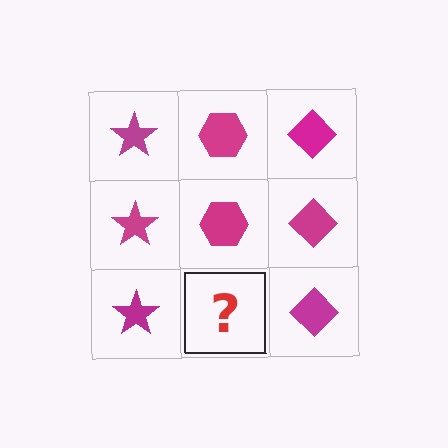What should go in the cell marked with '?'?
The missing cell should contain a magenta hexagon.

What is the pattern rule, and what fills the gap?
The rule is that each column has a consistent shape. The gap should be filled with a magenta hexagon.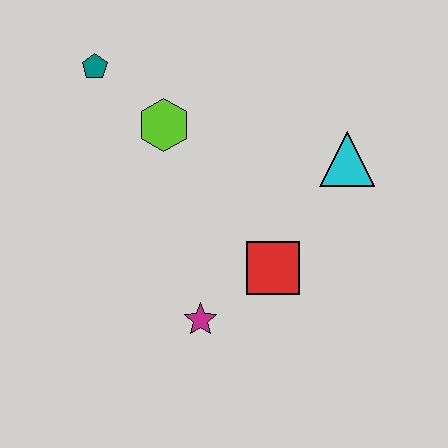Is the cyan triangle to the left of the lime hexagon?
No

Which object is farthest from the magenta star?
The teal pentagon is farthest from the magenta star.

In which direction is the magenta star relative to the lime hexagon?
The magenta star is below the lime hexagon.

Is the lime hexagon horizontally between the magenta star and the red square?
No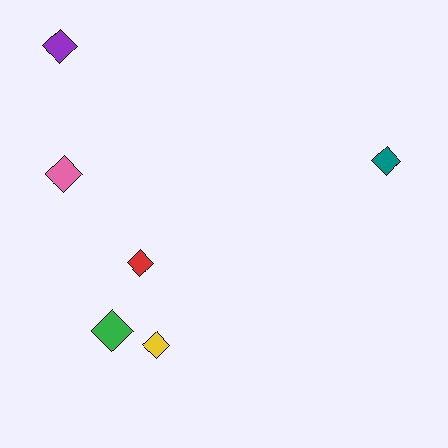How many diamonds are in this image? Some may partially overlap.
There are 6 diamonds.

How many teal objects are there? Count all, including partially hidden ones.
There is 1 teal object.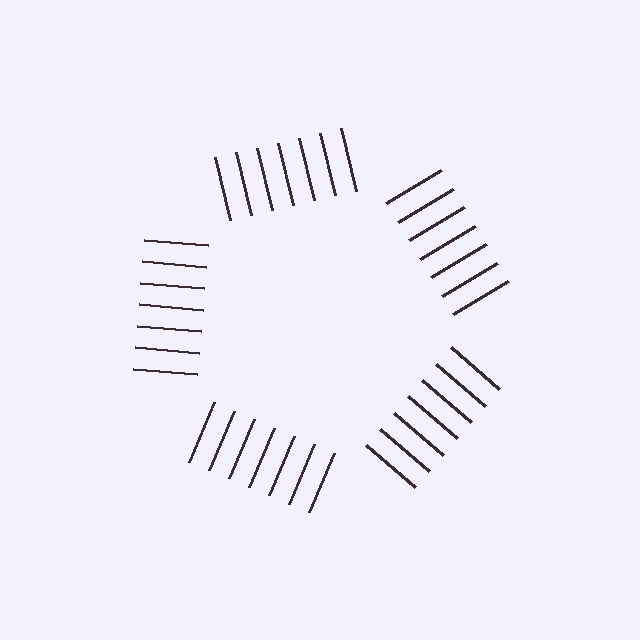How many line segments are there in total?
35 — 7 along each of the 5 edges.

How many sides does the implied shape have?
5 sides — the line-ends trace a pentagon.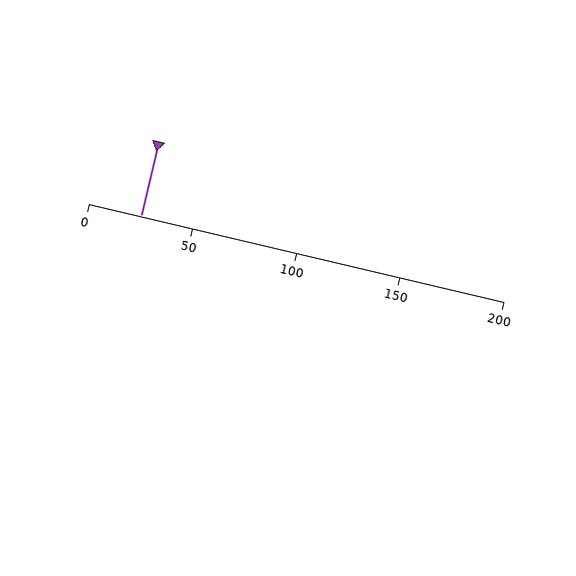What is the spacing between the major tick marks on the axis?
The major ticks are spaced 50 apart.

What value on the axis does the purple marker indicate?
The marker indicates approximately 25.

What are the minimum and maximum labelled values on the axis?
The axis runs from 0 to 200.